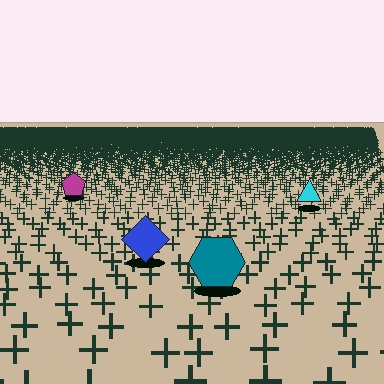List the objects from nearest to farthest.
From nearest to farthest: the teal hexagon, the blue diamond, the cyan triangle, the magenta pentagon.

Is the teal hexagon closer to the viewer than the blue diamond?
Yes. The teal hexagon is closer — you can tell from the texture gradient: the ground texture is coarser near it.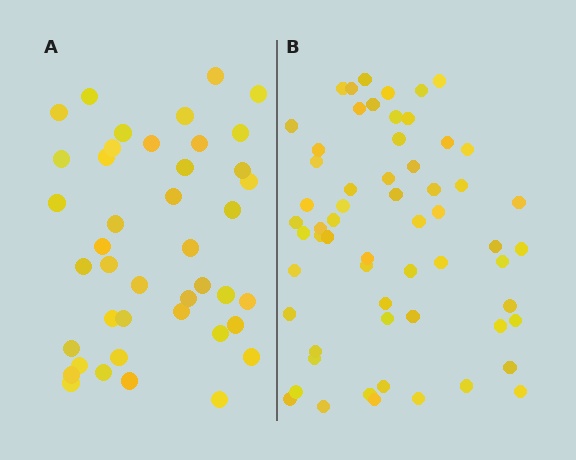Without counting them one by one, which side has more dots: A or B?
Region B (the right region) has more dots.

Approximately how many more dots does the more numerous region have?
Region B has approximately 20 more dots than region A.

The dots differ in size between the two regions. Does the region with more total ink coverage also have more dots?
No. Region A has more total ink coverage because its dots are larger, but region B actually contains more individual dots. Total area can be misleading — the number of items is what matters here.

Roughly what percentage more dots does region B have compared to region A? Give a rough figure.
About 45% more.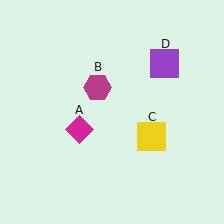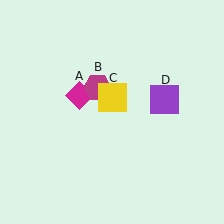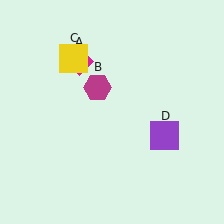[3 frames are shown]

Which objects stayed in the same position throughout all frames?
Magenta hexagon (object B) remained stationary.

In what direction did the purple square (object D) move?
The purple square (object D) moved down.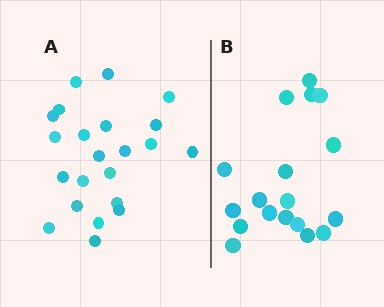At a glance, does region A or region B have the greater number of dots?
Region A (the left region) has more dots.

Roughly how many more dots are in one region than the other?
Region A has about 4 more dots than region B.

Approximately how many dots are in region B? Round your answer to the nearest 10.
About 20 dots. (The exact count is 18, which rounds to 20.)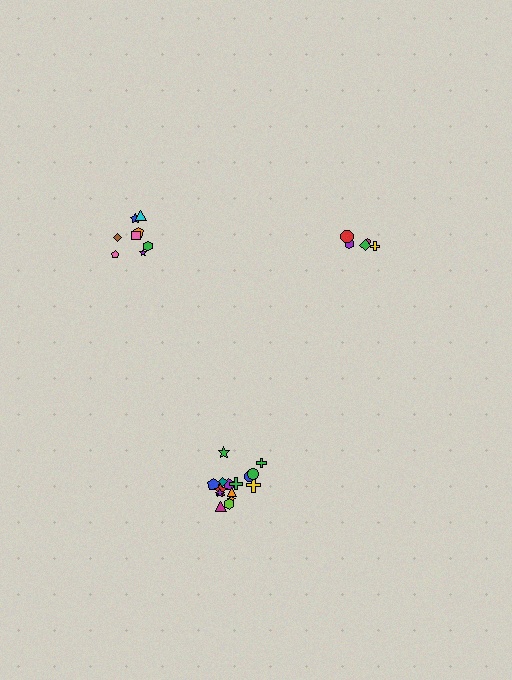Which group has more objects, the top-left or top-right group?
The top-left group.